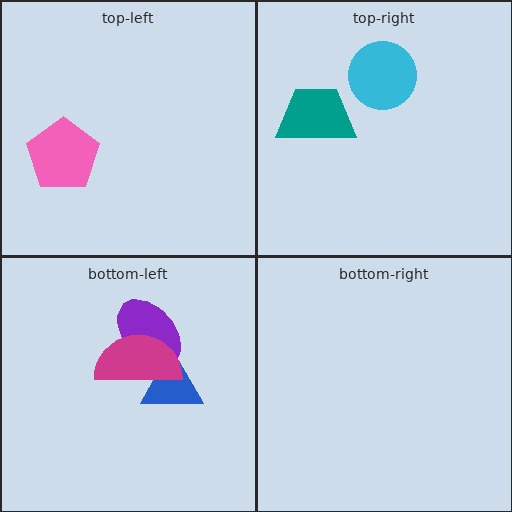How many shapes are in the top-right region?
2.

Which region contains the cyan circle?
The top-right region.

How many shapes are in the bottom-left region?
3.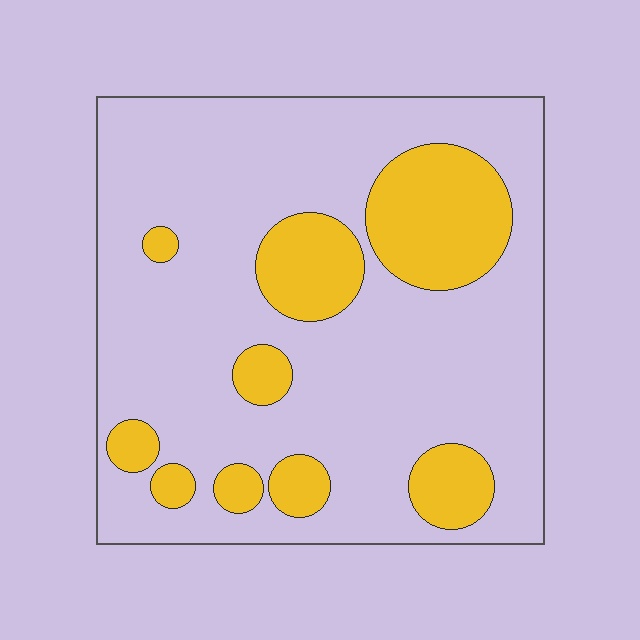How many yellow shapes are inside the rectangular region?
9.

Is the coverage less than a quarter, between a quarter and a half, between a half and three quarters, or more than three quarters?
Less than a quarter.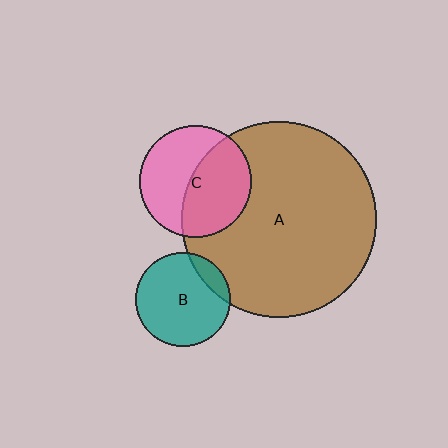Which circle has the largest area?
Circle A (brown).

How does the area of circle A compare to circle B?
Approximately 4.3 times.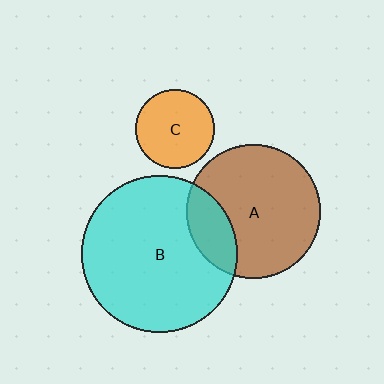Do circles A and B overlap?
Yes.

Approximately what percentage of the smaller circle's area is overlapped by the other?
Approximately 20%.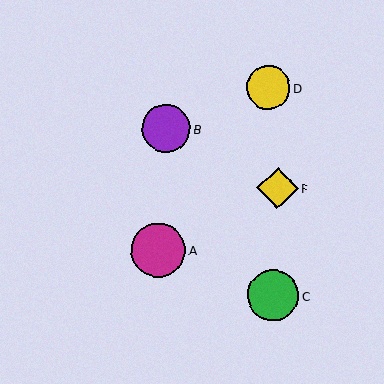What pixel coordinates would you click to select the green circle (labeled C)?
Click at (273, 295) to select the green circle C.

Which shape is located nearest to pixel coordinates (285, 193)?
The yellow diamond (labeled F) at (278, 188) is nearest to that location.